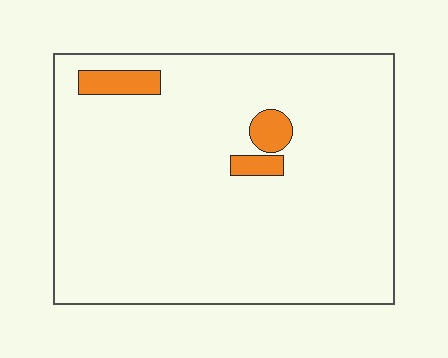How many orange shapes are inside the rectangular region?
3.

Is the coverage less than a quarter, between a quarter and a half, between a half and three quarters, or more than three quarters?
Less than a quarter.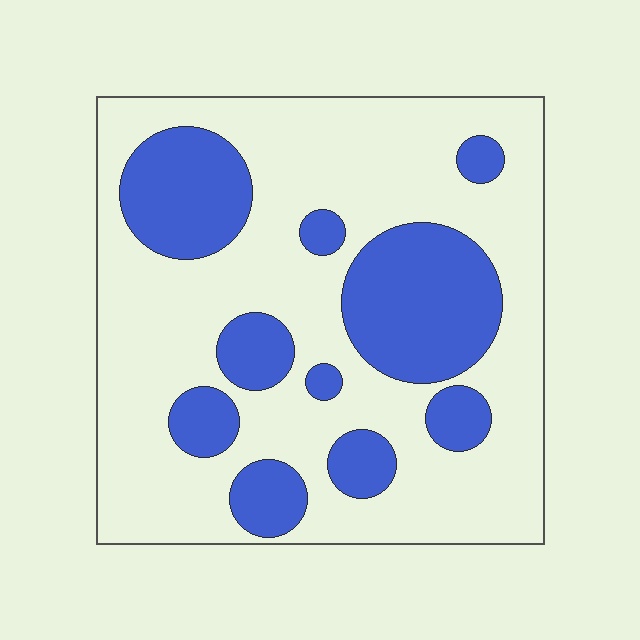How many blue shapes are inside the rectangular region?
10.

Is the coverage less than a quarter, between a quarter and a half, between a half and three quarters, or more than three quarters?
Between a quarter and a half.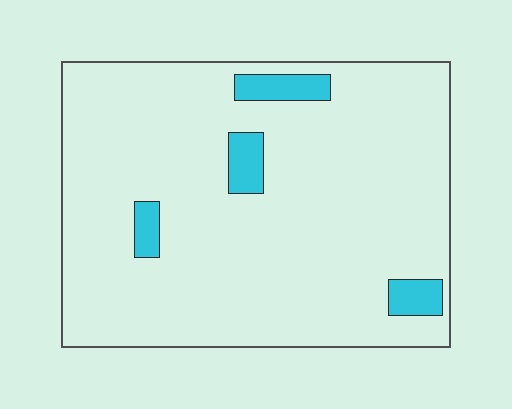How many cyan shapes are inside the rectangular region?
4.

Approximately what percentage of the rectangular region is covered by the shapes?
Approximately 5%.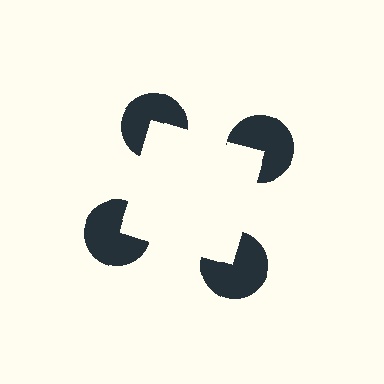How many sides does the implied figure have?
4 sides.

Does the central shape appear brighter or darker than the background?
It typically appears slightly brighter than the background, even though no actual brightness change is drawn.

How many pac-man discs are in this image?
There are 4 — one at each vertex of the illusory square.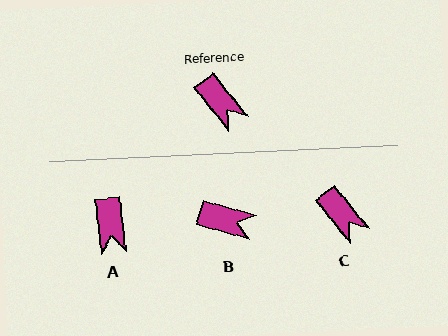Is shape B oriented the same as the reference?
No, it is off by about 37 degrees.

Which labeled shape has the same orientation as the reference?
C.